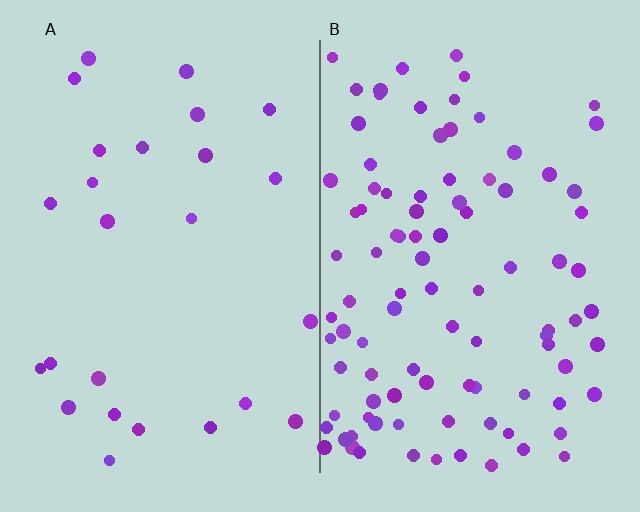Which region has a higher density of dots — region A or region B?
B (the right).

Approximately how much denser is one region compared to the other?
Approximately 3.8× — region B over region A.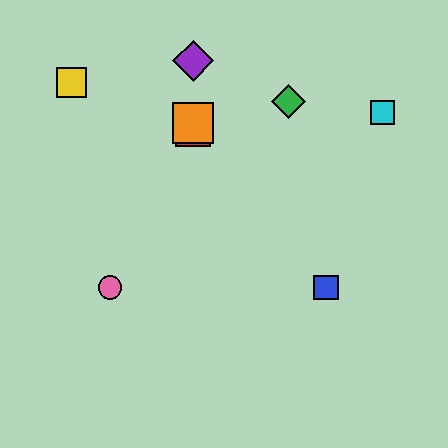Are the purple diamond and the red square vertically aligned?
Yes, both are at x≈193.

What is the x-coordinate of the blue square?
The blue square is at x≈326.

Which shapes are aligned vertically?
The red square, the purple diamond, the orange square are aligned vertically.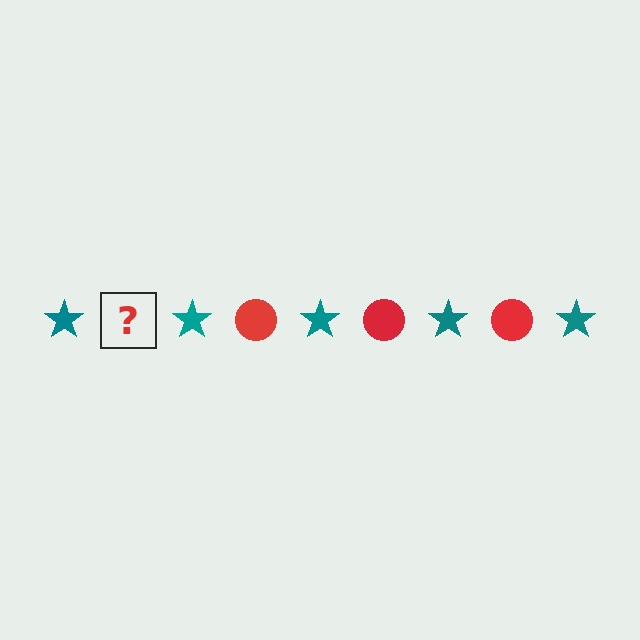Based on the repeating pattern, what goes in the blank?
The blank should be a red circle.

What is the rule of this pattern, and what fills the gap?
The rule is that the pattern alternates between teal star and red circle. The gap should be filled with a red circle.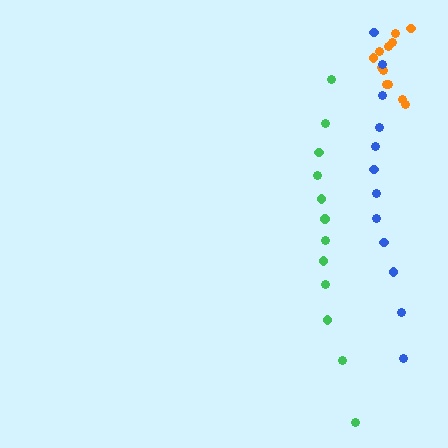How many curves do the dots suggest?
There are 3 distinct paths.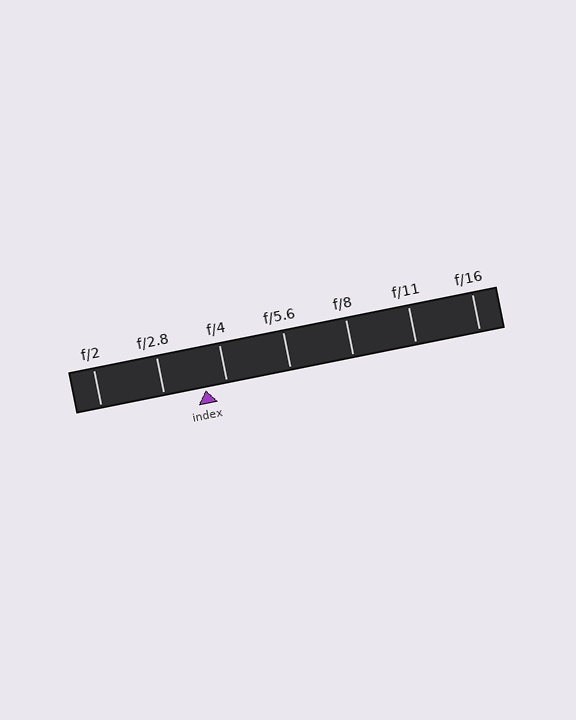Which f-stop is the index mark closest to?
The index mark is closest to f/4.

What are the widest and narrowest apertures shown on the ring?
The widest aperture shown is f/2 and the narrowest is f/16.